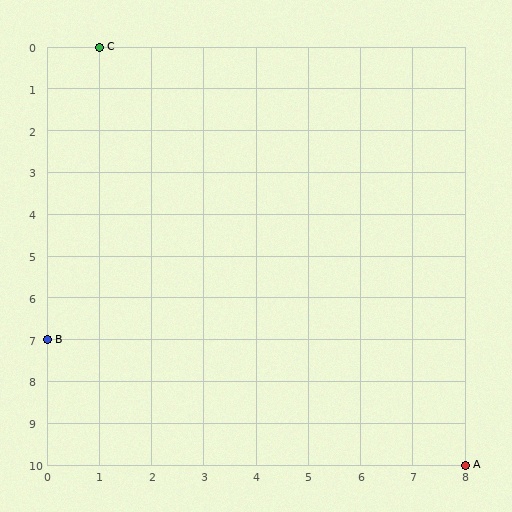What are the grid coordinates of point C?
Point C is at grid coordinates (1, 0).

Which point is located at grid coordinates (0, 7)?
Point B is at (0, 7).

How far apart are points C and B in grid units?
Points C and B are 1 column and 7 rows apart (about 7.1 grid units diagonally).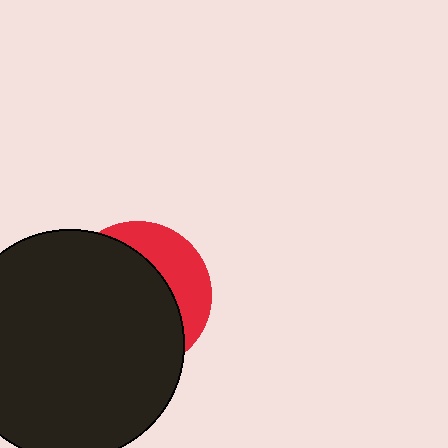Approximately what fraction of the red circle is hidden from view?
Roughly 70% of the red circle is hidden behind the black circle.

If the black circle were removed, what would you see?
You would see the complete red circle.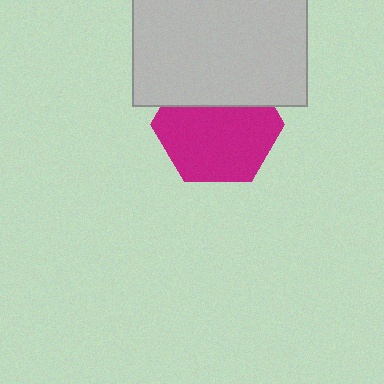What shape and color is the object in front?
The object in front is a light gray rectangle.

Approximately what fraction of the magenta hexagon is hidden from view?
Roughly 33% of the magenta hexagon is hidden behind the light gray rectangle.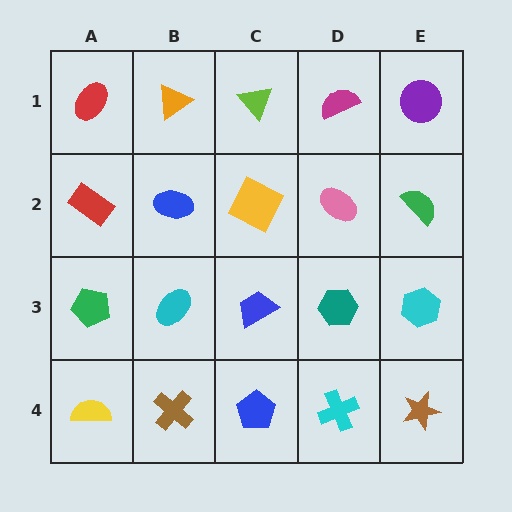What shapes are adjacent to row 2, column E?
A purple circle (row 1, column E), a cyan hexagon (row 3, column E), a pink ellipse (row 2, column D).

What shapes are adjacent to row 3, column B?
A blue ellipse (row 2, column B), a brown cross (row 4, column B), a green pentagon (row 3, column A), a blue trapezoid (row 3, column C).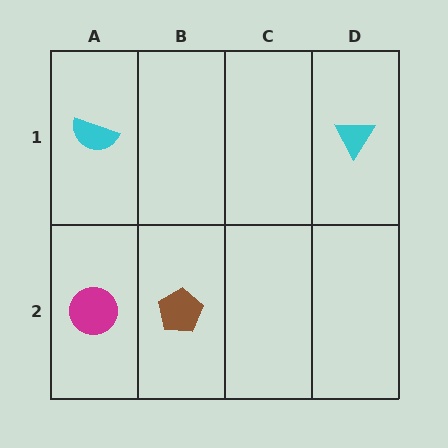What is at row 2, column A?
A magenta circle.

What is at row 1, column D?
A cyan triangle.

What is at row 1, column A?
A cyan semicircle.